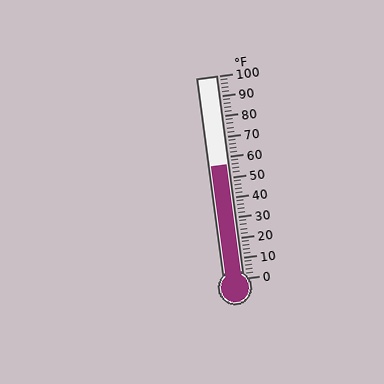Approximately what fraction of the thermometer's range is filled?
The thermometer is filled to approximately 55% of its range.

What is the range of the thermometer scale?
The thermometer scale ranges from 0°F to 100°F.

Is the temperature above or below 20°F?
The temperature is above 20°F.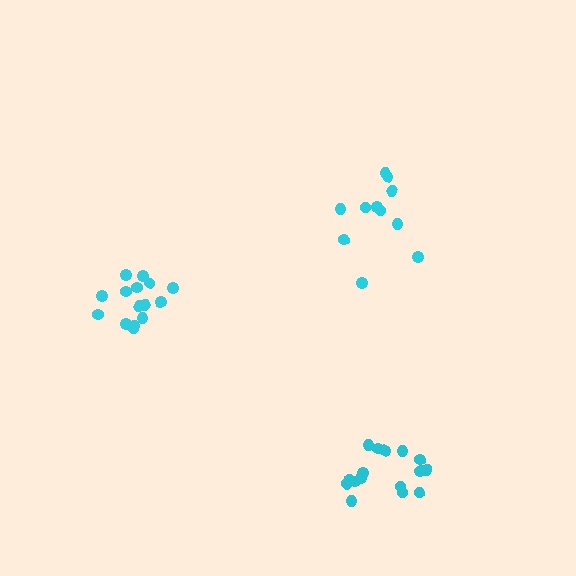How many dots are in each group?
Group 1: 16 dots, Group 2: 11 dots, Group 3: 15 dots (42 total).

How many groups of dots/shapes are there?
There are 3 groups.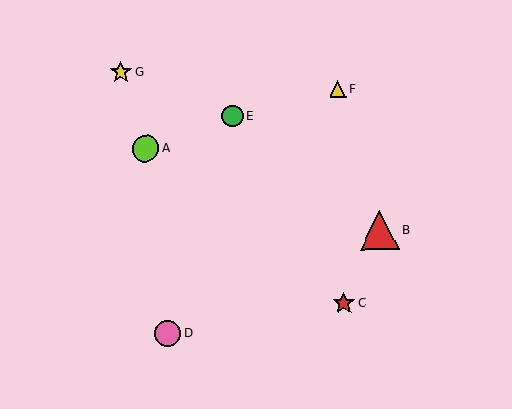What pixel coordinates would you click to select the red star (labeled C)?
Click at (344, 303) to select the red star C.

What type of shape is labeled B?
Shape B is a red triangle.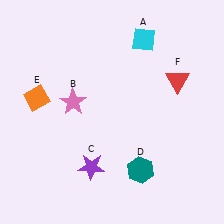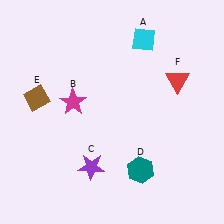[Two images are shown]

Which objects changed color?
B changed from pink to magenta. E changed from orange to brown.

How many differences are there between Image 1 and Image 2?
There are 2 differences between the two images.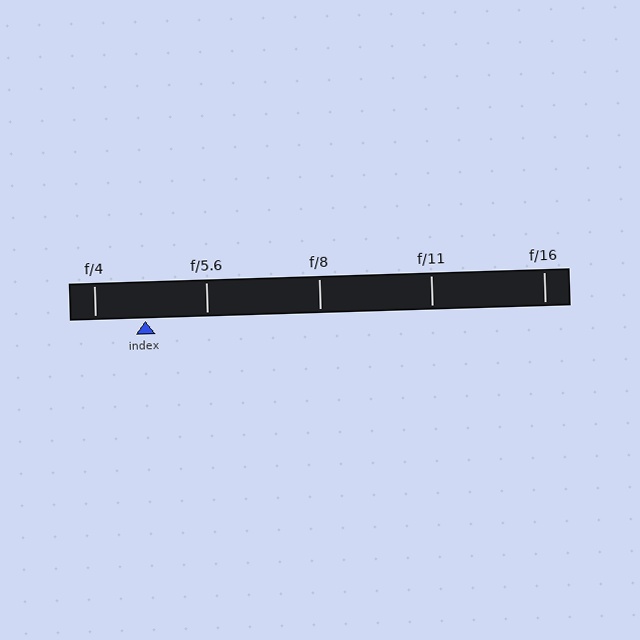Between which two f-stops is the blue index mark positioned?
The index mark is between f/4 and f/5.6.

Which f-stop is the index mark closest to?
The index mark is closest to f/4.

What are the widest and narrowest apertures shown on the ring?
The widest aperture shown is f/4 and the narrowest is f/16.